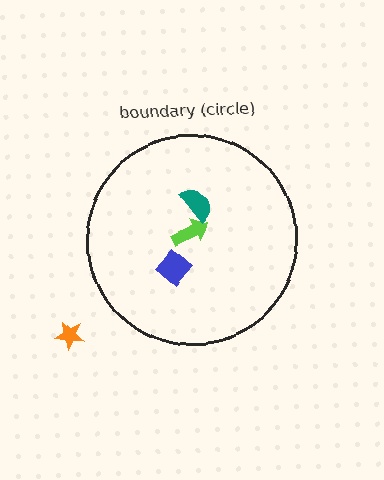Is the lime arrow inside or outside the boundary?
Inside.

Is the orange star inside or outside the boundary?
Outside.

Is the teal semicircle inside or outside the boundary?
Inside.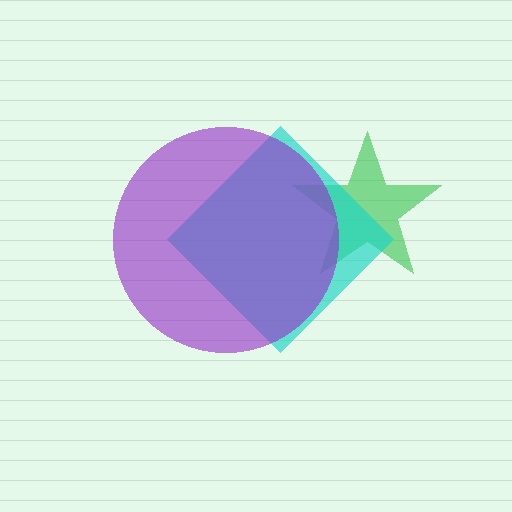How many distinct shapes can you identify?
There are 3 distinct shapes: a green star, a cyan diamond, a purple circle.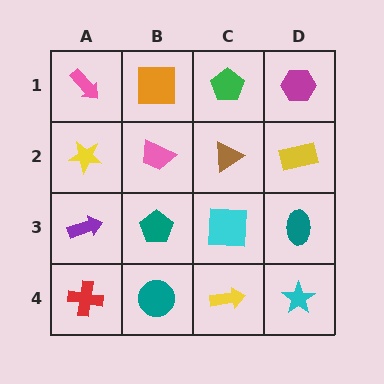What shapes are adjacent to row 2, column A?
A pink arrow (row 1, column A), a purple arrow (row 3, column A), a pink trapezoid (row 2, column B).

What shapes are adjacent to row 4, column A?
A purple arrow (row 3, column A), a teal circle (row 4, column B).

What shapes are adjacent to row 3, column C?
A brown triangle (row 2, column C), a yellow arrow (row 4, column C), a teal pentagon (row 3, column B), a teal ellipse (row 3, column D).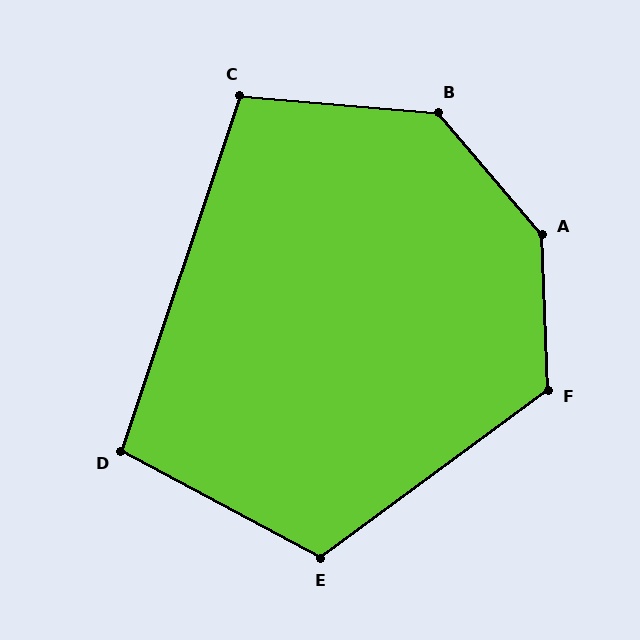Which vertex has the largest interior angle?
A, at approximately 141 degrees.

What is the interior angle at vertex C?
Approximately 103 degrees (obtuse).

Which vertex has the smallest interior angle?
D, at approximately 100 degrees.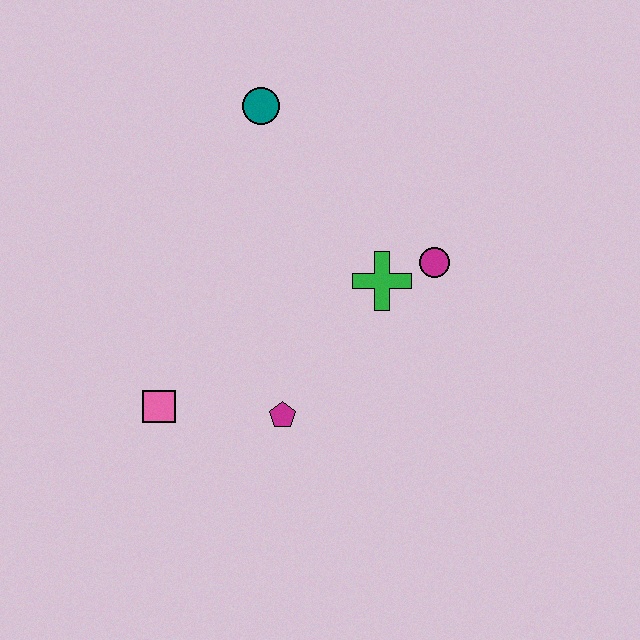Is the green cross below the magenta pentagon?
No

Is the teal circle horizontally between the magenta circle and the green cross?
No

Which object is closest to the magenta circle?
The green cross is closest to the magenta circle.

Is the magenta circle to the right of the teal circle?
Yes